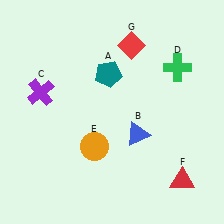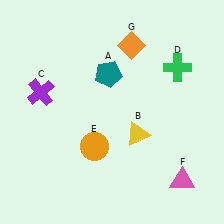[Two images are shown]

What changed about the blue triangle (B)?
In Image 1, B is blue. In Image 2, it changed to yellow.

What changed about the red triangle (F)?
In Image 1, F is red. In Image 2, it changed to pink.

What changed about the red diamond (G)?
In Image 1, G is red. In Image 2, it changed to orange.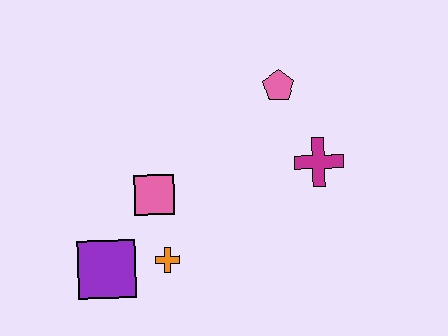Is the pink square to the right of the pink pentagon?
No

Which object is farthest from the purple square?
The pink pentagon is farthest from the purple square.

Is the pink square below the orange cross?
No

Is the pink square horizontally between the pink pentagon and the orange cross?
No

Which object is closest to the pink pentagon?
The magenta cross is closest to the pink pentagon.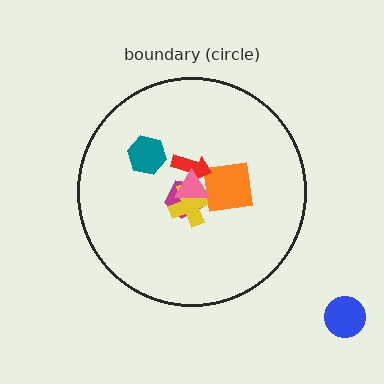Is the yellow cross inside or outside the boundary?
Inside.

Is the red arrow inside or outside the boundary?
Inside.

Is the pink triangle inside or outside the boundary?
Inside.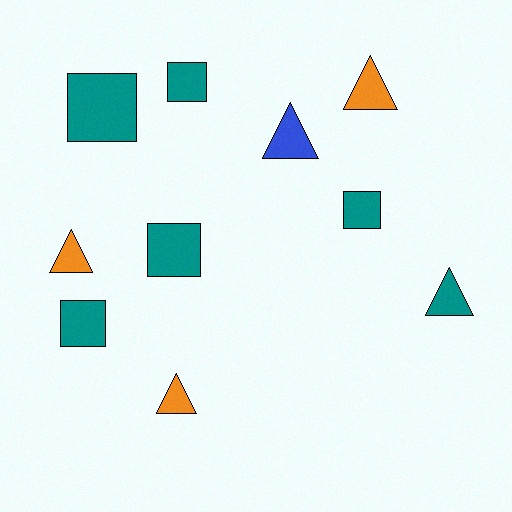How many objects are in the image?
There are 10 objects.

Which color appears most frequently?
Teal, with 6 objects.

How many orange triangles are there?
There are 3 orange triangles.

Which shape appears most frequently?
Triangle, with 5 objects.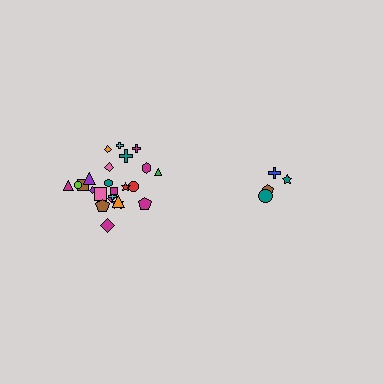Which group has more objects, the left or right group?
The left group.